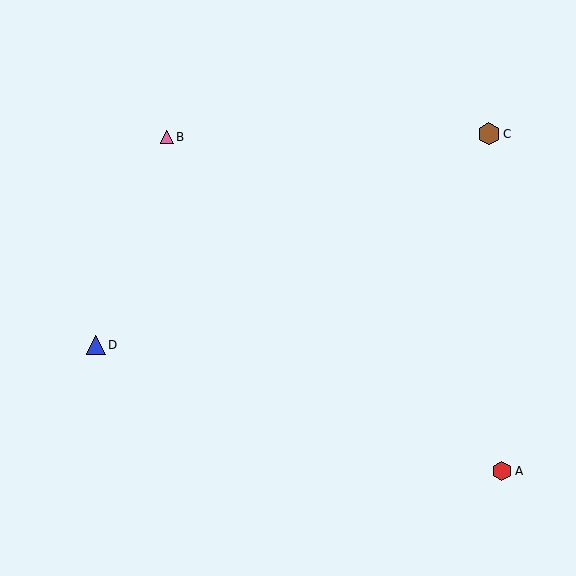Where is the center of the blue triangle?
The center of the blue triangle is at (96, 345).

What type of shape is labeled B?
Shape B is a pink triangle.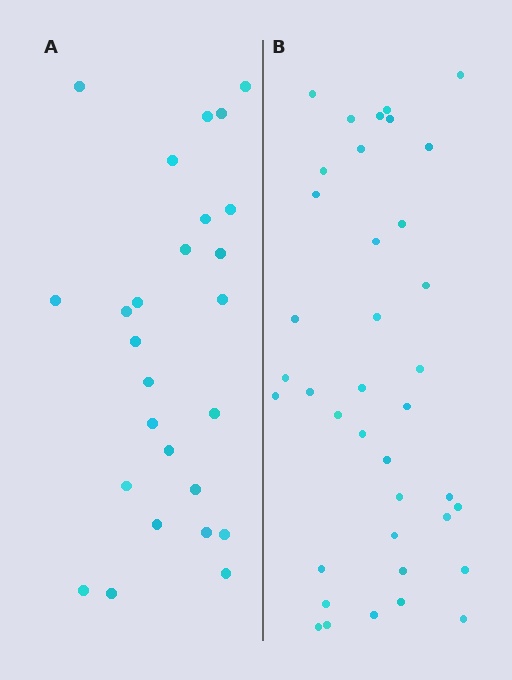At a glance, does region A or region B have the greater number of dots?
Region B (the right region) has more dots.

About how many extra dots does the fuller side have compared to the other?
Region B has roughly 12 or so more dots than region A.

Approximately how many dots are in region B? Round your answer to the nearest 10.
About 40 dots. (The exact count is 38, which rounds to 40.)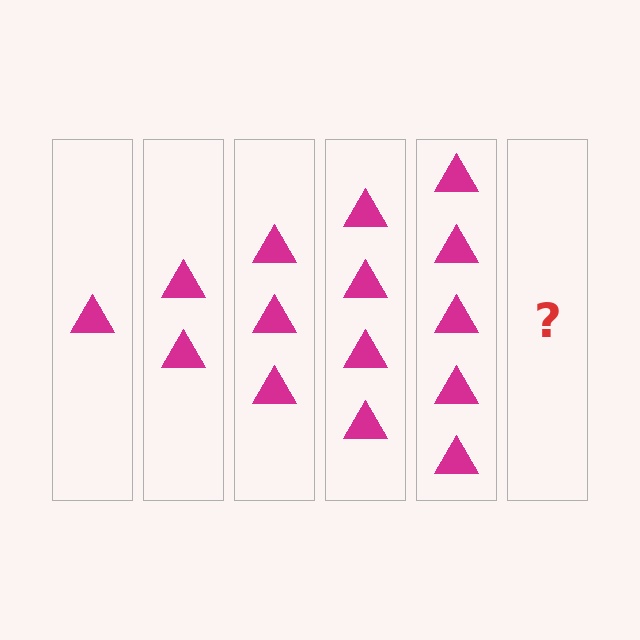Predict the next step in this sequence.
The next step is 6 triangles.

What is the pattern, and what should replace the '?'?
The pattern is that each step adds one more triangle. The '?' should be 6 triangles.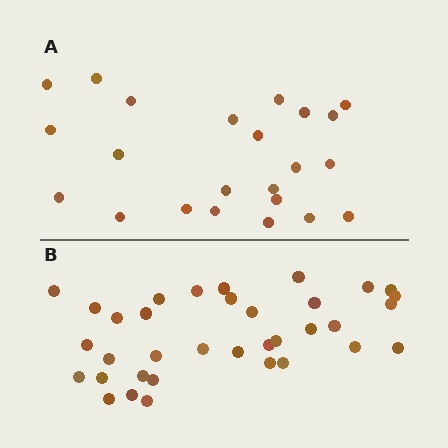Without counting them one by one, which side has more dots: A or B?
Region B (the bottom region) has more dots.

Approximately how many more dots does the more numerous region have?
Region B has roughly 12 or so more dots than region A.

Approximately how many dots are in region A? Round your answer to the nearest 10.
About 20 dots. (The exact count is 23, which rounds to 20.)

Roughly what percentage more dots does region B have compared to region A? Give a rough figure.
About 50% more.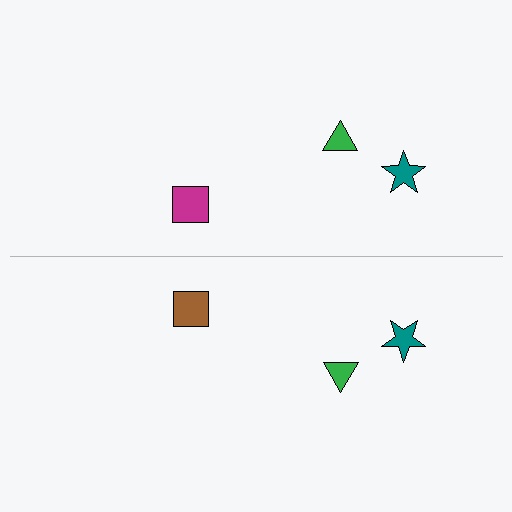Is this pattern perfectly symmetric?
No, the pattern is not perfectly symmetric. The brown square on the bottom side breaks the symmetry — its mirror counterpart is magenta.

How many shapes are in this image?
There are 6 shapes in this image.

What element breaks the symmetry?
The brown square on the bottom side breaks the symmetry — its mirror counterpart is magenta.